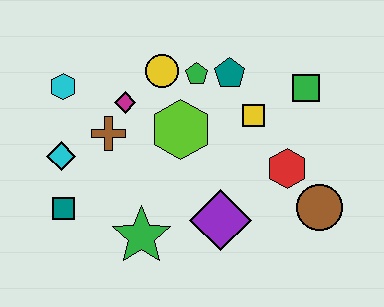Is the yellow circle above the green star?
Yes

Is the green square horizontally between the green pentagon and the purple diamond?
No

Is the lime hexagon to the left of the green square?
Yes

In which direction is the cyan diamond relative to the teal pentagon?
The cyan diamond is to the left of the teal pentagon.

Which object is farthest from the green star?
The green square is farthest from the green star.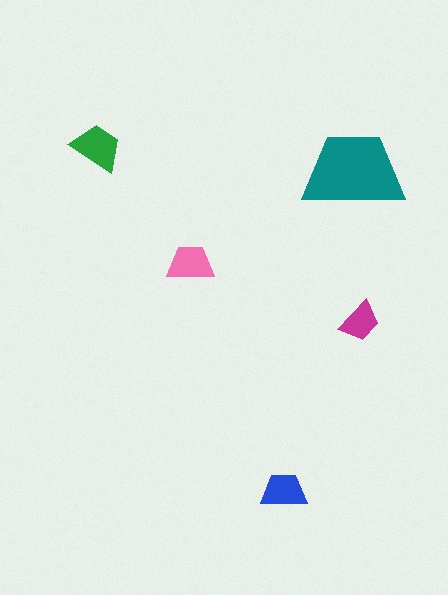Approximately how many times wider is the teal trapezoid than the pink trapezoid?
About 2 times wider.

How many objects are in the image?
There are 5 objects in the image.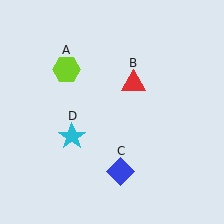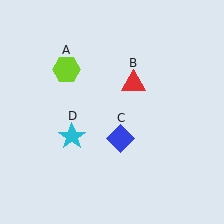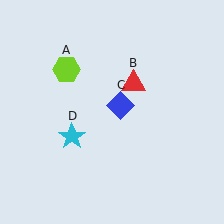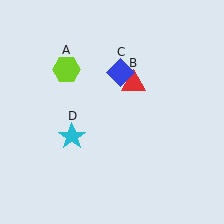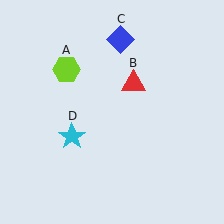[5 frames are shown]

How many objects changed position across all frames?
1 object changed position: blue diamond (object C).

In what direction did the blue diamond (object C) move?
The blue diamond (object C) moved up.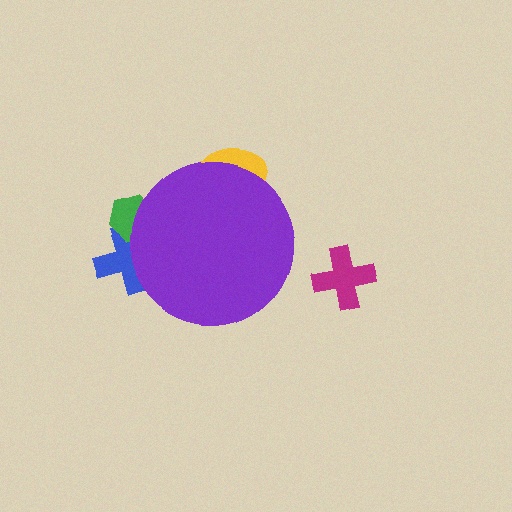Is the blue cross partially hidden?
Yes, the blue cross is partially hidden behind the purple circle.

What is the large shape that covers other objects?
A purple circle.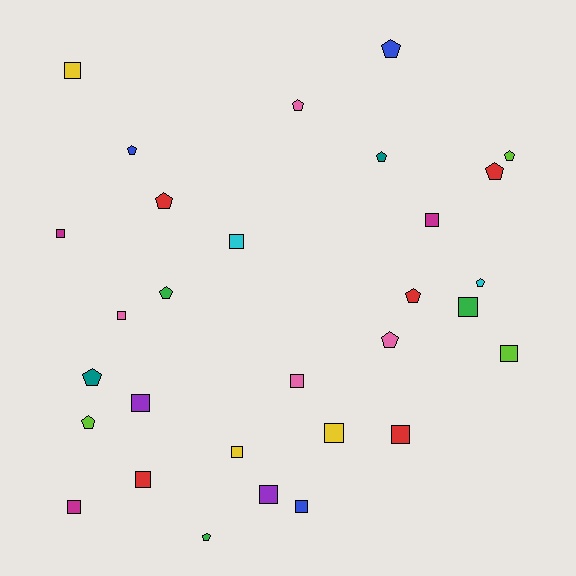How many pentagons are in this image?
There are 14 pentagons.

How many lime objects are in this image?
There are 3 lime objects.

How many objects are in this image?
There are 30 objects.